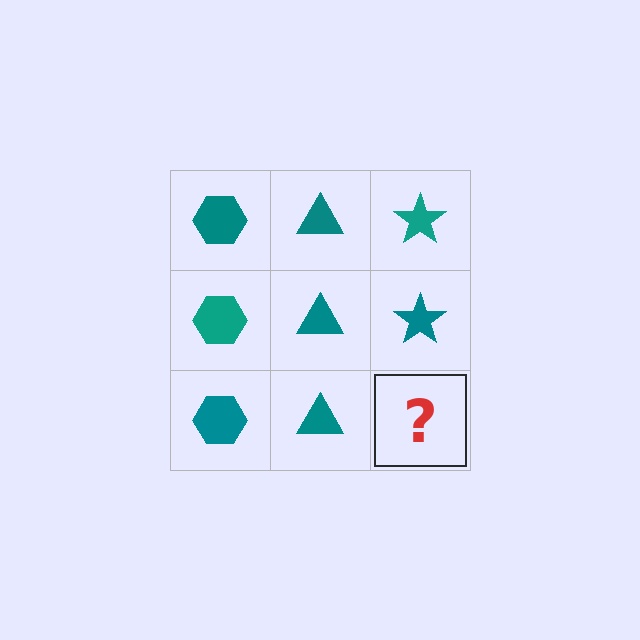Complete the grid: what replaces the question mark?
The question mark should be replaced with a teal star.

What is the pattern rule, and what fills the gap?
The rule is that each column has a consistent shape. The gap should be filled with a teal star.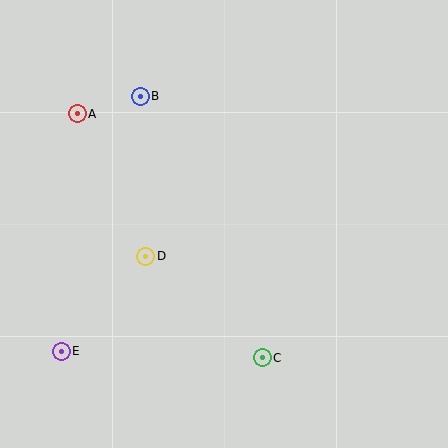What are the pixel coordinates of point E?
Point E is at (61, 351).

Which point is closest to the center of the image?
Point D at (146, 256) is closest to the center.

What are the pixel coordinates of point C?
Point C is at (262, 358).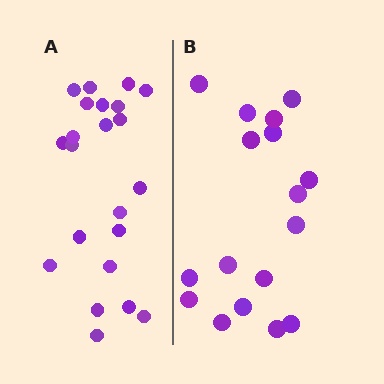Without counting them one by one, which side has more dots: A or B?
Region A (the left region) has more dots.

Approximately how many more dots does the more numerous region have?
Region A has about 5 more dots than region B.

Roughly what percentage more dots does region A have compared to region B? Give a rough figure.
About 30% more.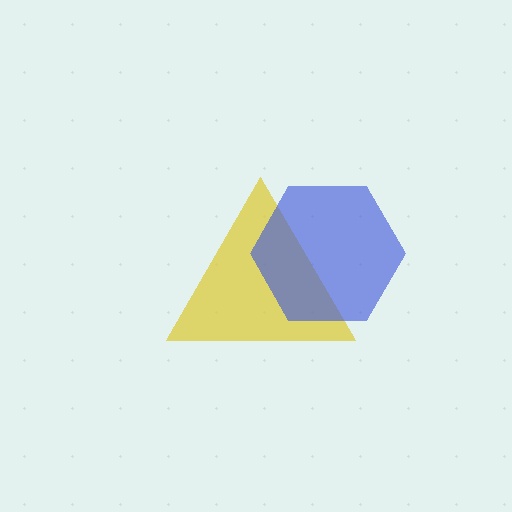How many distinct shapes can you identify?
There are 2 distinct shapes: a yellow triangle, a blue hexagon.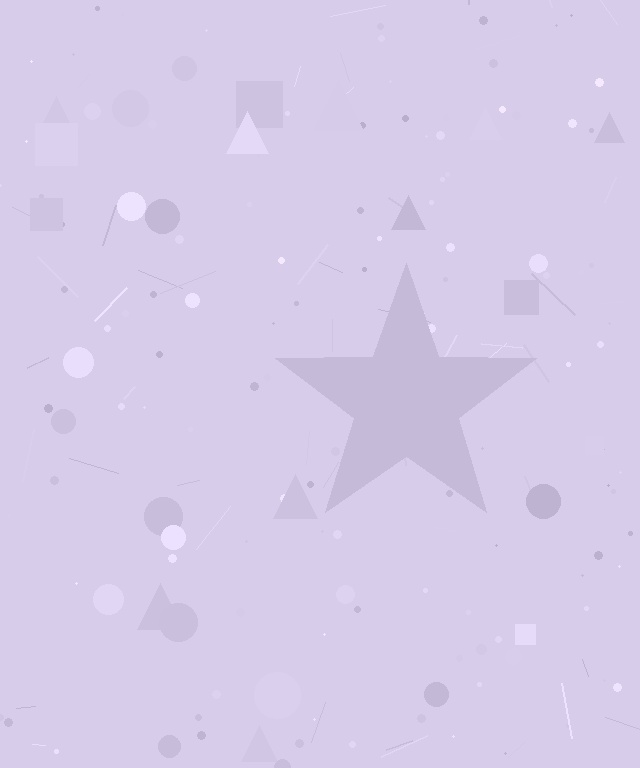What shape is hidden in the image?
A star is hidden in the image.